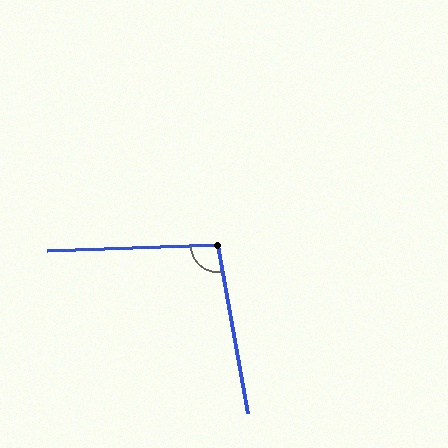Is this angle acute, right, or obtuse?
It is obtuse.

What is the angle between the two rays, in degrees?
Approximately 99 degrees.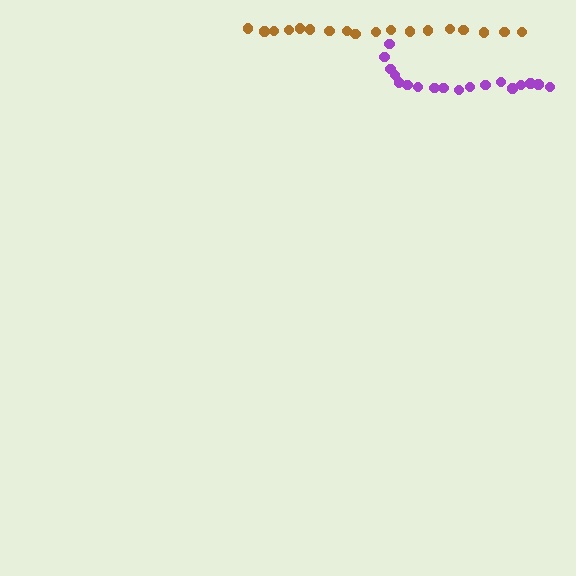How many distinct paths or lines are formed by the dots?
There are 2 distinct paths.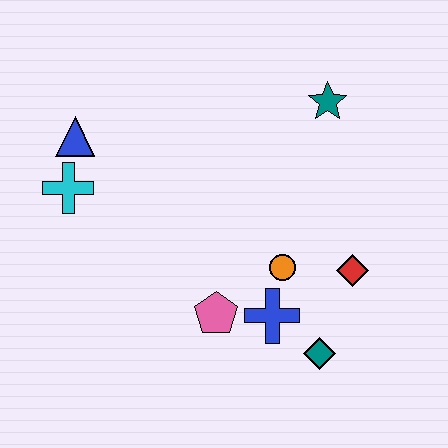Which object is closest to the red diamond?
The orange circle is closest to the red diamond.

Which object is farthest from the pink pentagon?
The teal star is farthest from the pink pentagon.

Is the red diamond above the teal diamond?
Yes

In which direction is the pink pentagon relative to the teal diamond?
The pink pentagon is to the left of the teal diamond.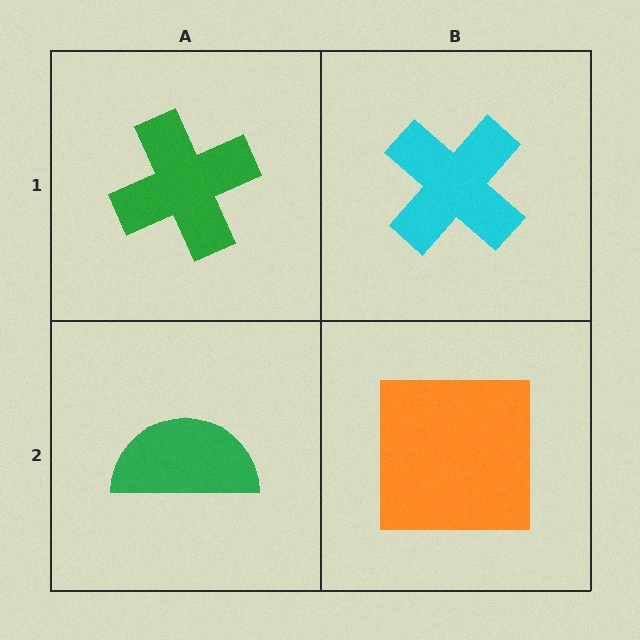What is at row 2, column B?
An orange square.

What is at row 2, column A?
A green semicircle.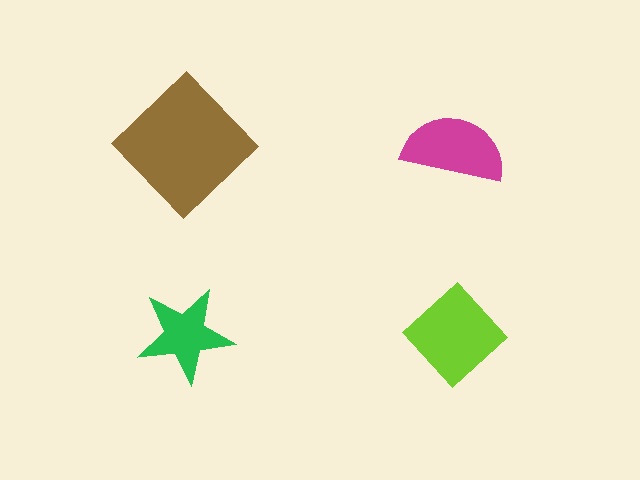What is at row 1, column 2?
A magenta semicircle.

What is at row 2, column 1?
A green star.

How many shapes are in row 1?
2 shapes.